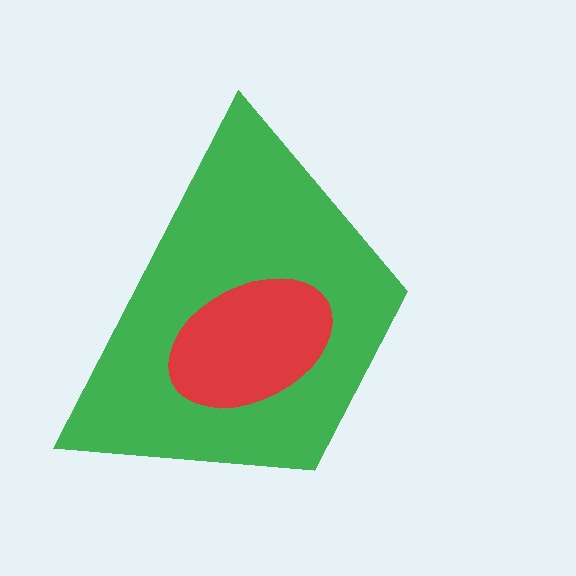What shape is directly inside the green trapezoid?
The red ellipse.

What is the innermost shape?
The red ellipse.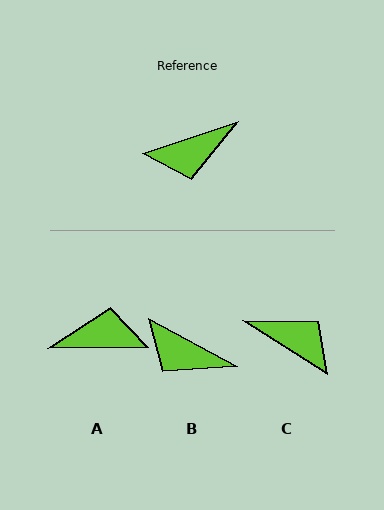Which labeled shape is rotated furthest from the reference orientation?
A, about 162 degrees away.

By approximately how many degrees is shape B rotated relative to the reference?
Approximately 47 degrees clockwise.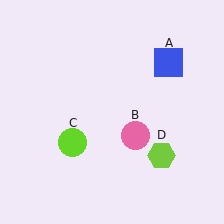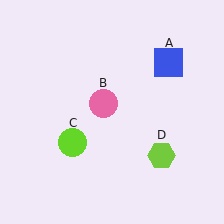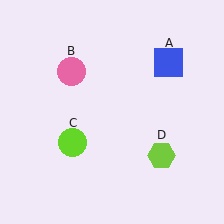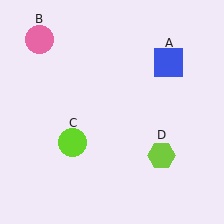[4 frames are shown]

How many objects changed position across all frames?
1 object changed position: pink circle (object B).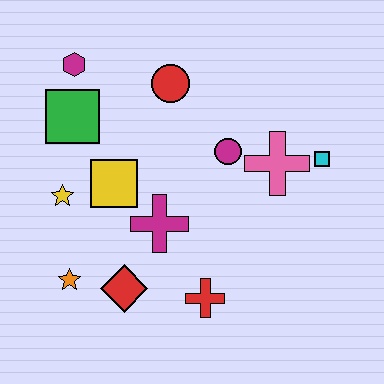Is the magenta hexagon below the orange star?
No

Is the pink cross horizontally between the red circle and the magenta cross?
No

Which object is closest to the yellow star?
The yellow square is closest to the yellow star.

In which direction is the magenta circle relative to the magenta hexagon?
The magenta circle is to the right of the magenta hexagon.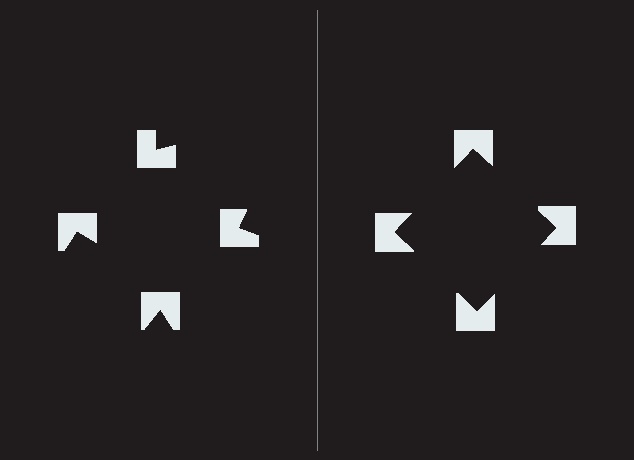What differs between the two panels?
The notched squares are positioned identically on both sides; only the wedge orientations differ. On the right they align to a square; on the left they are misaligned.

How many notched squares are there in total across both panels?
8 — 4 on each side.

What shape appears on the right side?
An illusory square.